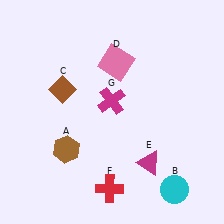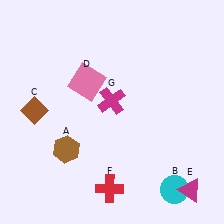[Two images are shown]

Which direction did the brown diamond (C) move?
The brown diamond (C) moved left.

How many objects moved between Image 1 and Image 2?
3 objects moved between the two images.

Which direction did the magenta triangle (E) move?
The magenta triangle (E) moved right.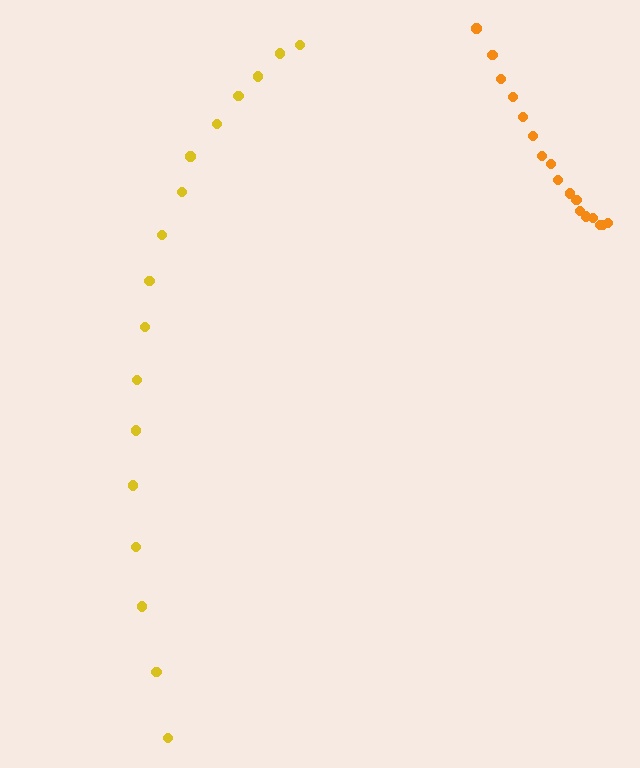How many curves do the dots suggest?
There are 2 distinct paths.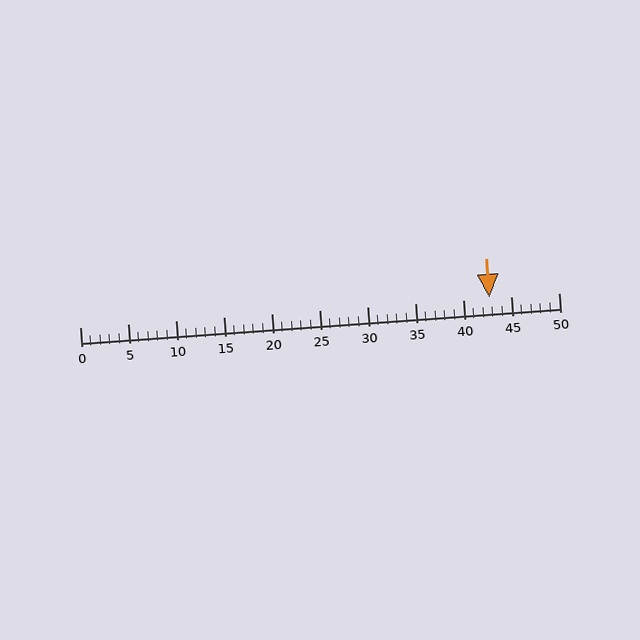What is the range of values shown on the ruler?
The ruler shows values from 0 to 50.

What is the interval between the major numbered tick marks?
The major tick marks are spaced 5 units apart.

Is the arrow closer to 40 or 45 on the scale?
The arrow is closer to 45.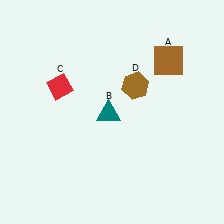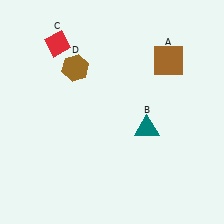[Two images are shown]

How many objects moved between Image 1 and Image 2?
3 objects moved between the two images.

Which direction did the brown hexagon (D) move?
The brown hexagon (D) moved left.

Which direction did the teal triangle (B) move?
The teal triangle (B) moved right.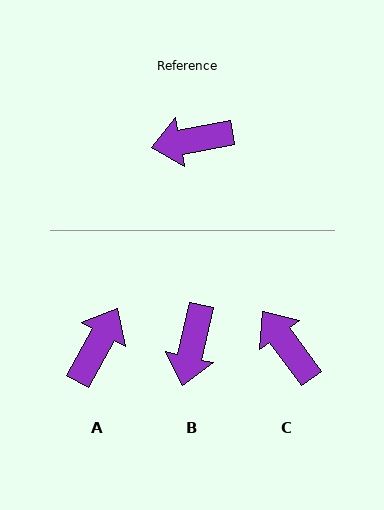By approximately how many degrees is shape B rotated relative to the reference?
Approximately 67 degrees counter-clockwise.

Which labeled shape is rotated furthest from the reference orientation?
A, about 129 degrees away.